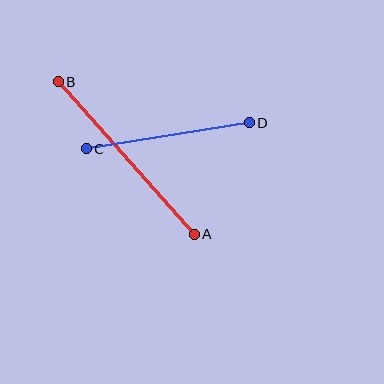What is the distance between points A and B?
The distance is approximately 205 pixels.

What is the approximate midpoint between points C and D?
The midpoint is at approximately (168, 136) pixels.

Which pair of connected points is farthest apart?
Points A and B are farthest apart.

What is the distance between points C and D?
The distance is approximately 165 pixels.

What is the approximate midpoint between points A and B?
The midpoint is at approximately (126, 158) pixels.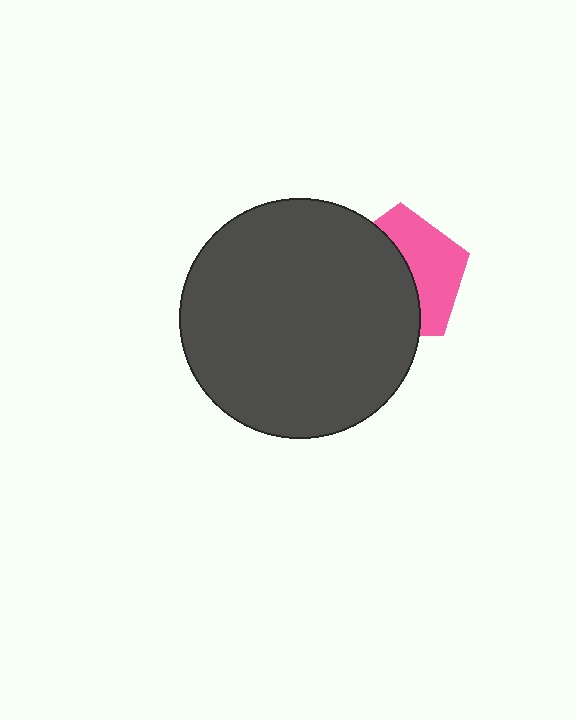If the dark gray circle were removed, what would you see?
You would see the complete pink pentagon.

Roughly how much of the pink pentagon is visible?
A small part of it is visible (roughly 45%).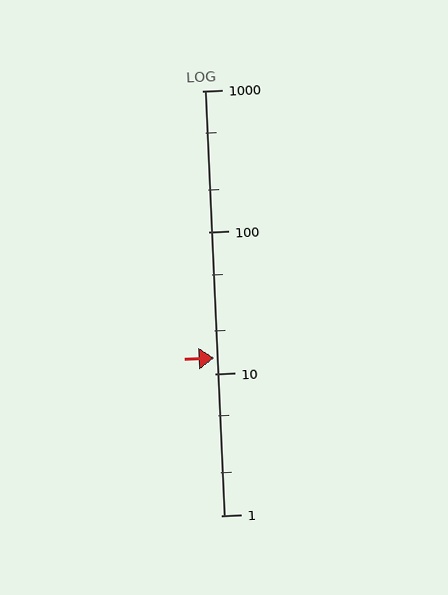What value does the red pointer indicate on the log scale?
The pointer indicates approximately 13.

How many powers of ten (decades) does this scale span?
The scale spans 3 decades, from 1 to 1000.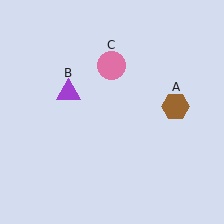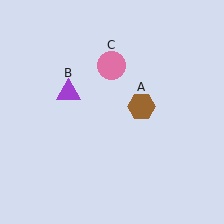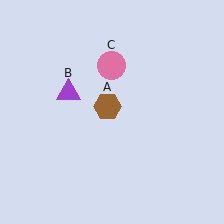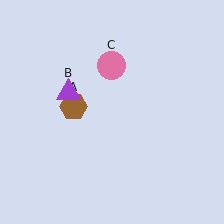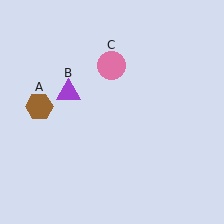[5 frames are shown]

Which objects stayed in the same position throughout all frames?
Purple triangle (object B) and pink circle (object C) remained stationary.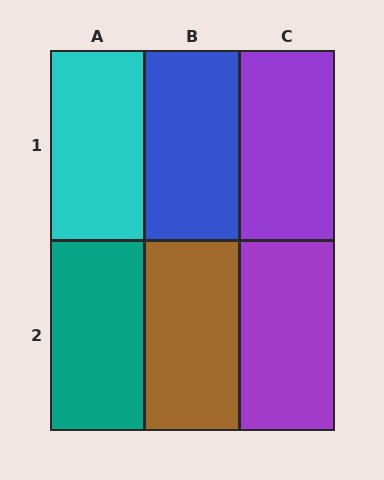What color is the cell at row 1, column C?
Purple.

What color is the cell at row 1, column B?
Blue.